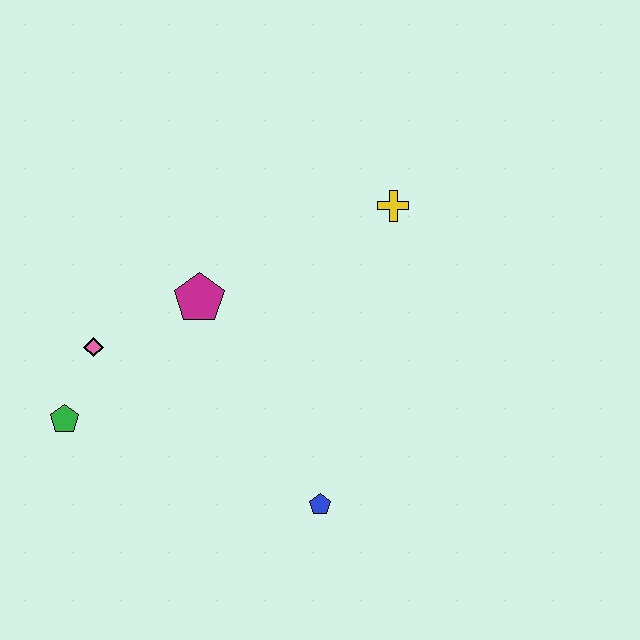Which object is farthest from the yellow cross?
The green pentagon is farthest from the yellow cross.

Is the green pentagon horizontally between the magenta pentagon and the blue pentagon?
No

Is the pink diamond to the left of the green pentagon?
No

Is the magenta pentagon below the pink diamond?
No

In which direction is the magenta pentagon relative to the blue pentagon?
The magenta pentagon is above the blue pentagon.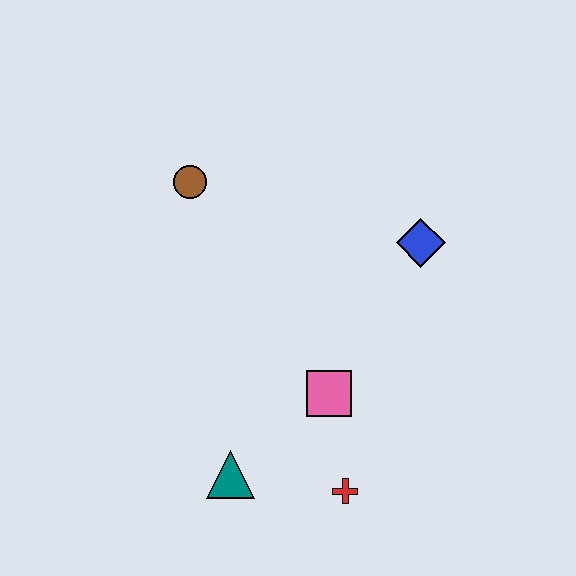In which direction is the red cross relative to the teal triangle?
The red cross is to the right of the teal triangle.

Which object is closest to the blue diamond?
The pink square is closest to the blue diamond.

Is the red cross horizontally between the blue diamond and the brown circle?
Yes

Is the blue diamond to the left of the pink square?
No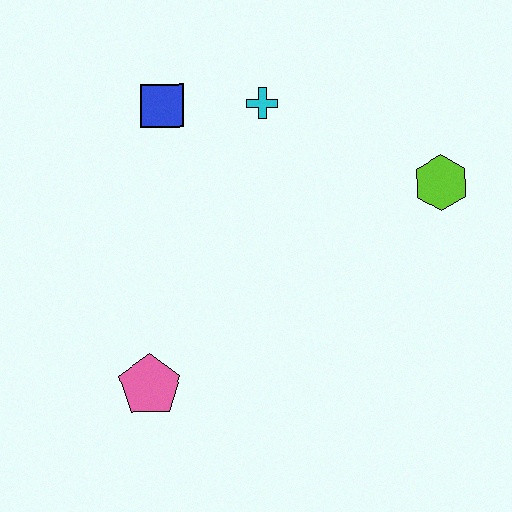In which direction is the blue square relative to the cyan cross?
The blue square is to the left of the cyan cross.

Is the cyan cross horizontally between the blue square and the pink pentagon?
No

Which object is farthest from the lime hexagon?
The pink pentagon is farthest from the lime hexagon.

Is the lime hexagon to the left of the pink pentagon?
No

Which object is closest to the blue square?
The cyan cross is closest to the blue square.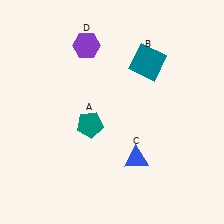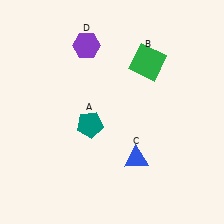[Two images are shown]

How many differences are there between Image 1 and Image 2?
There is 1 difference between the two images.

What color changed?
The square (B) changed from teal in Image 1 to green in Image 2.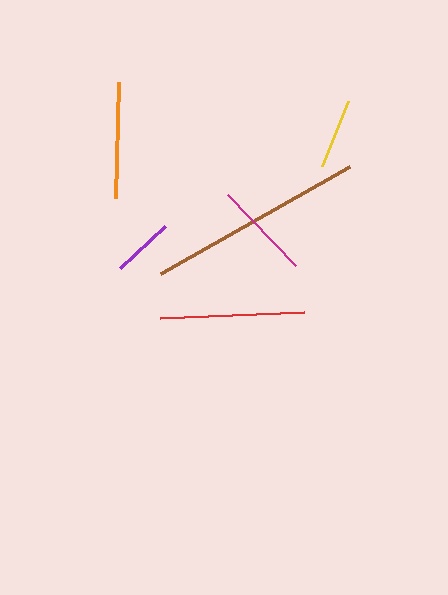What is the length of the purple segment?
The purple segment is approximately 62 pixels long.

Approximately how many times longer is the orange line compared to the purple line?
The orange line is approximately 1.9 times the length of the purple line.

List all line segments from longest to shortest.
From longest to shortest: brown, red, orange, magenta, yellow, purple.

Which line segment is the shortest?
The purple line is the shortest at approximately 62 pixels.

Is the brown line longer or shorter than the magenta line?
The brown line is longer than the magenta line.